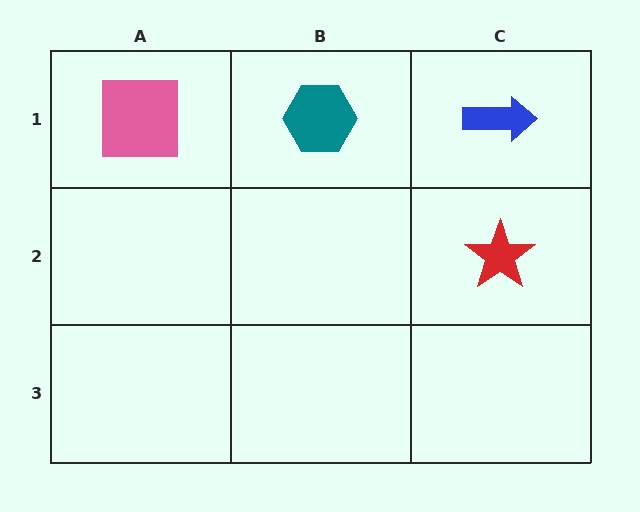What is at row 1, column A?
A pink square.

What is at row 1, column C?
A blue arrow.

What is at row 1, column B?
A teal hexagon.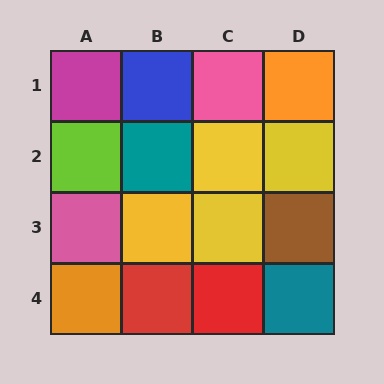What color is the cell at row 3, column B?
Yellow.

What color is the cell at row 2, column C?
Yellow.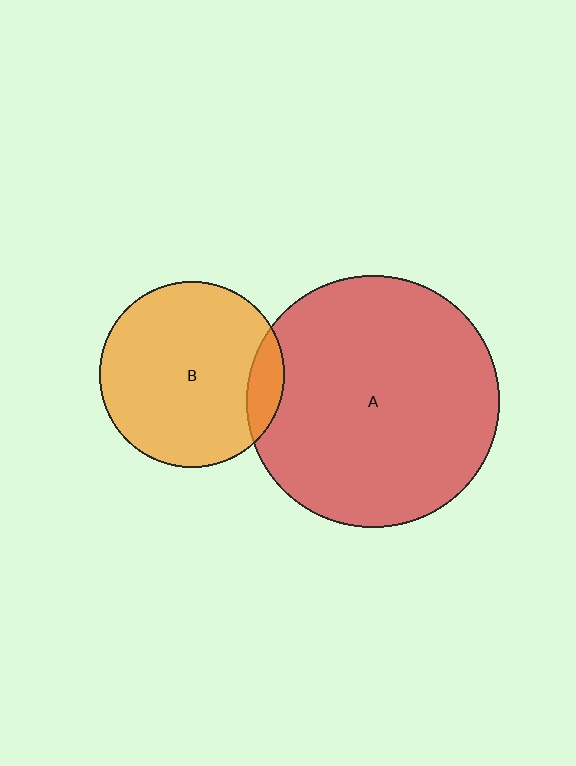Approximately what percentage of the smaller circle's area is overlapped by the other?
Approximately 10%.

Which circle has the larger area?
Circle A (red).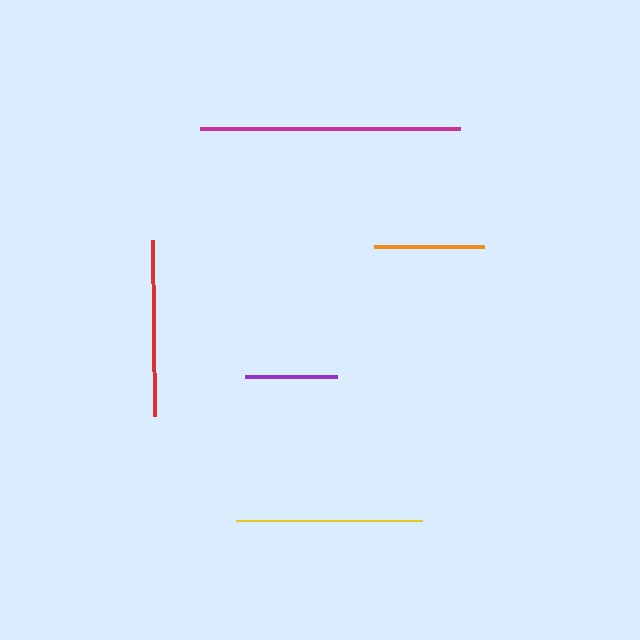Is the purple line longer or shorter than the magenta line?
The magenta line is longer than the purple line.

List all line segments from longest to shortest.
From longest to shortest: magenta, yellow, red, orange, purple.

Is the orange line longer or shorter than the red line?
The red line is longer than the orange line.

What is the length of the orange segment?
The orange segment is approximately 110 pixels long.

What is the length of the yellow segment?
The yellow segment is approximately 186 pixels long.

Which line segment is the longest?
The magenta line is the longest at approximately 260 pixels.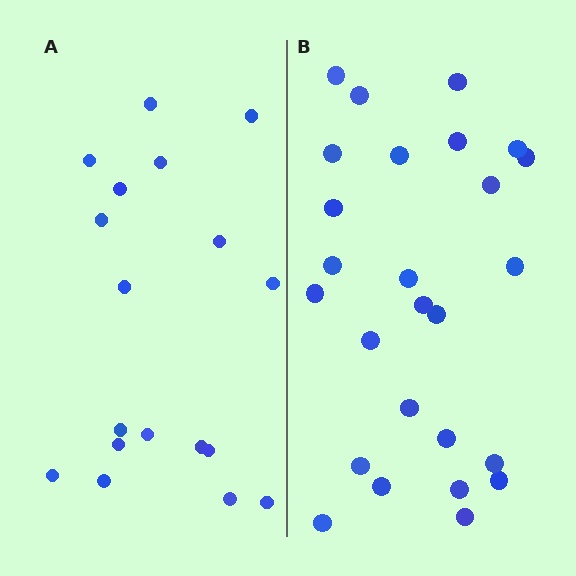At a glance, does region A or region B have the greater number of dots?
Region B (the right region) has more dots.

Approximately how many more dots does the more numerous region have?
Region B has roughly 8 or so more dots than region A.